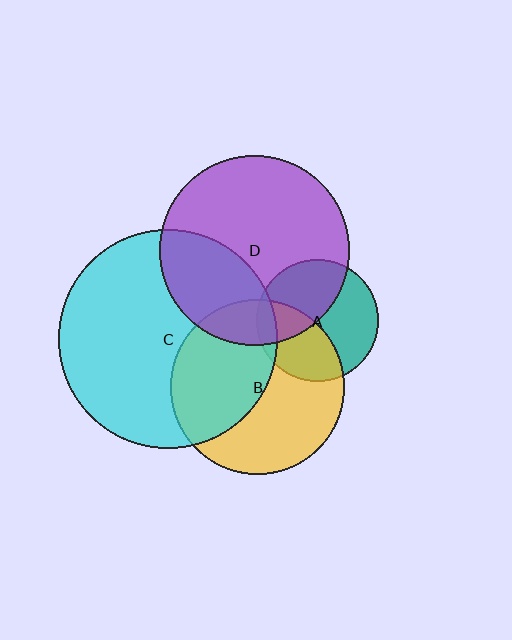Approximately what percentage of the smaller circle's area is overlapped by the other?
Approximately 45%.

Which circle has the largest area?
Circle C (cyan).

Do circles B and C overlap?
Yes.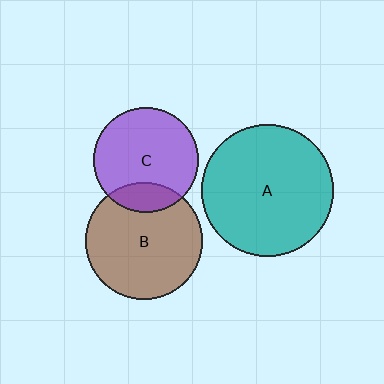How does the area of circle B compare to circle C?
Approximately 1.2 times.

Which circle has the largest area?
Circle A (teal).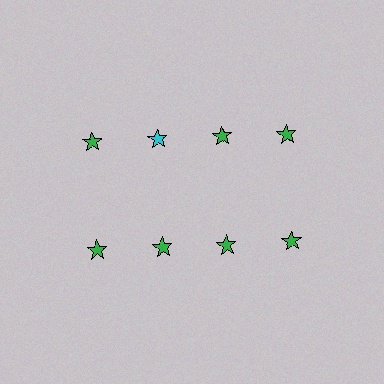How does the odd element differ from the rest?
It has a different color: cyan instead of green.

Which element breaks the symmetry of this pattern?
The cyan star in the top row, second from left column breaks the symmetry. All other shapes are green stars.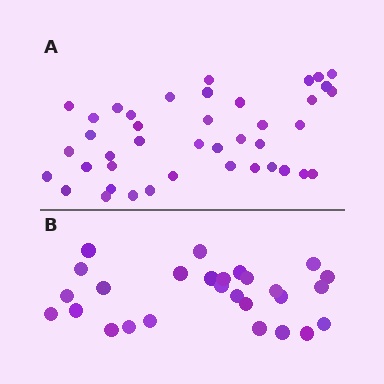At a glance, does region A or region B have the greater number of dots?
Region A (the top region) has more dots.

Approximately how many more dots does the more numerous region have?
Region A has approximately 15 more dots than region B.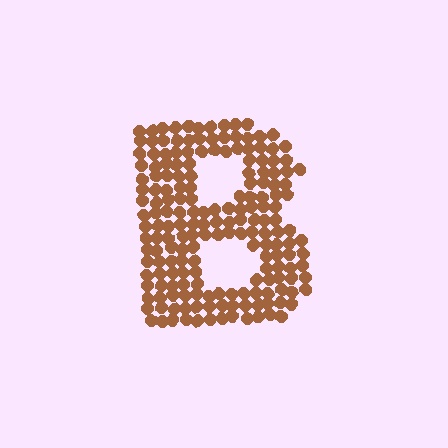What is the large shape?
The large shape is the letter B.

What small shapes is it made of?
It is made of small circles.